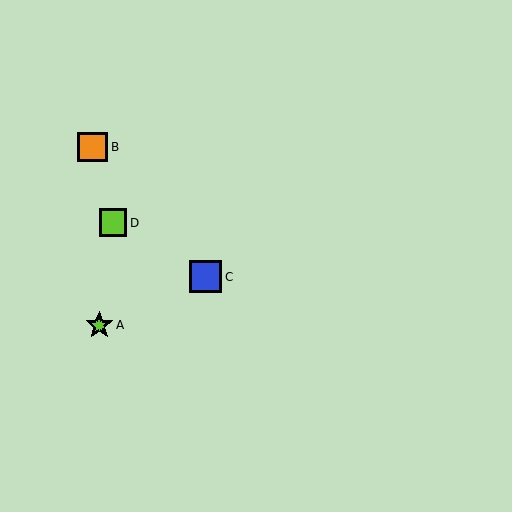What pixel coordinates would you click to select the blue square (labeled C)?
Click at (206, 277) to select the blue square C.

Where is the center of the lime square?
The center of the lime square is at (113, 223).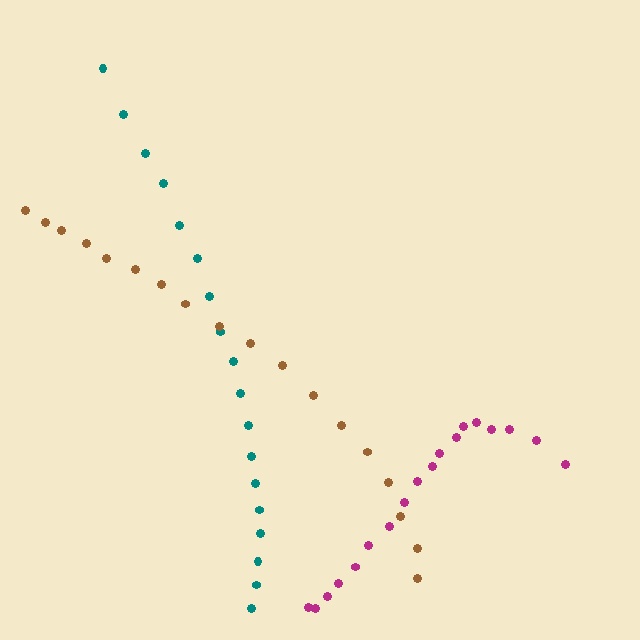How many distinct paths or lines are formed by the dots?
There are 3 distinct paths.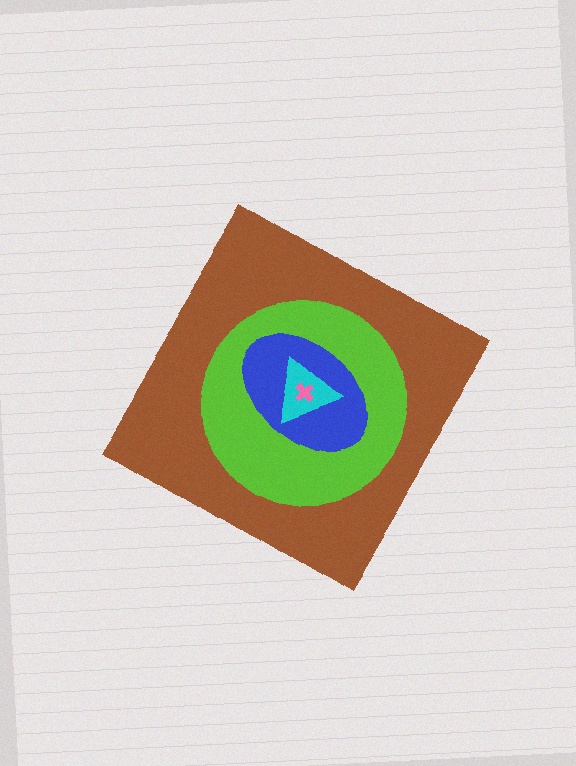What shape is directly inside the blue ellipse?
The cyan triangle.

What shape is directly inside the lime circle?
The blue ellipse.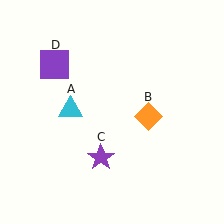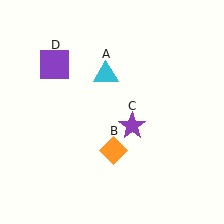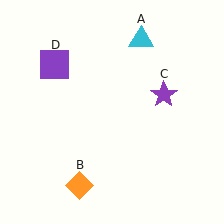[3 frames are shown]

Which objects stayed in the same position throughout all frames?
Purple square (object D) remained stationary.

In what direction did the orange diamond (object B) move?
The orange diamond (object B) moved down and to the left.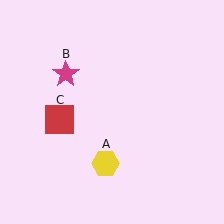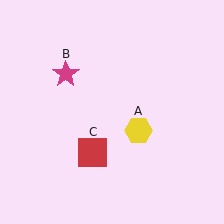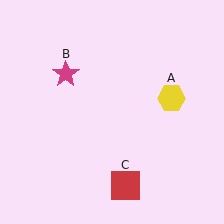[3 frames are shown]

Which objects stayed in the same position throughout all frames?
Magenta star (object B) remained stationary.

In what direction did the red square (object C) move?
The red square (object C) moved down and to the right.